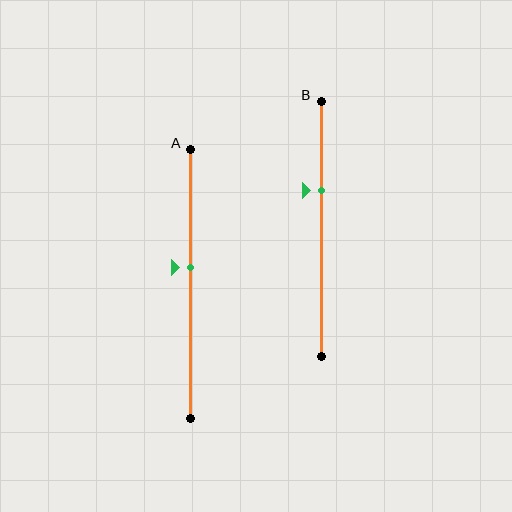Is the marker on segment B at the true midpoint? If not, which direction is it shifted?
No, the marker on segment B is shifted upward by about 15% of the segment length.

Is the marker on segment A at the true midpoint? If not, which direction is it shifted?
No, the marker on segment A is shifted upward by about 6% of the segment length.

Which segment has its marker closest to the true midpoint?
Segment A has its marker closest to the true midpoint.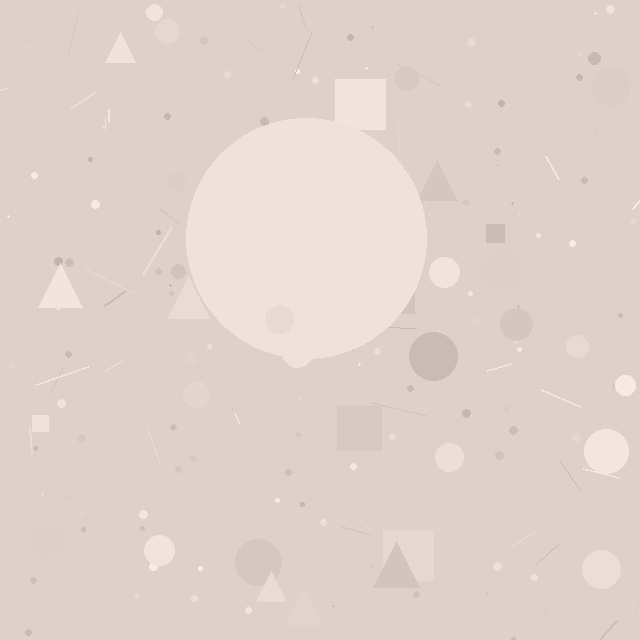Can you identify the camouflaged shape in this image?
The camouflaged shape is a circle.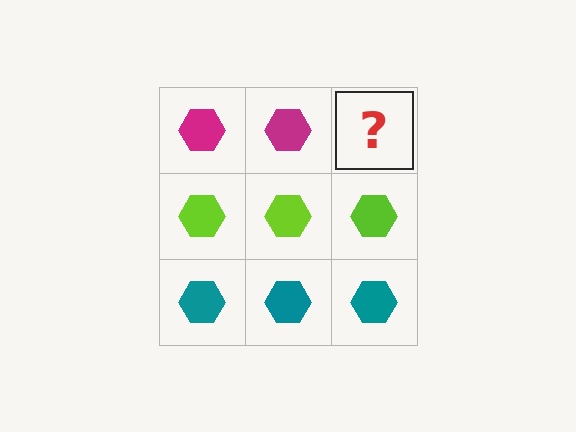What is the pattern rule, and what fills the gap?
The rule is that each row has a consistent color. The gap should be filled with a magenta hexagon.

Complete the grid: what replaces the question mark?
The question mark should be replaced with a magenta hexagon.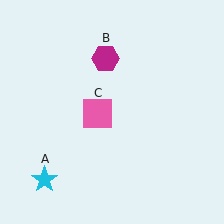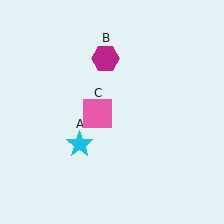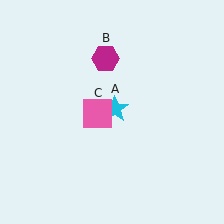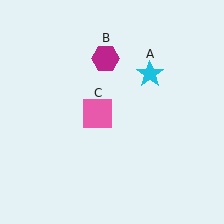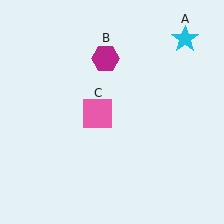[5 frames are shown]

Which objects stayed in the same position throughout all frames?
Magenta hexagon (object B) and pink square (object C) remained stationary.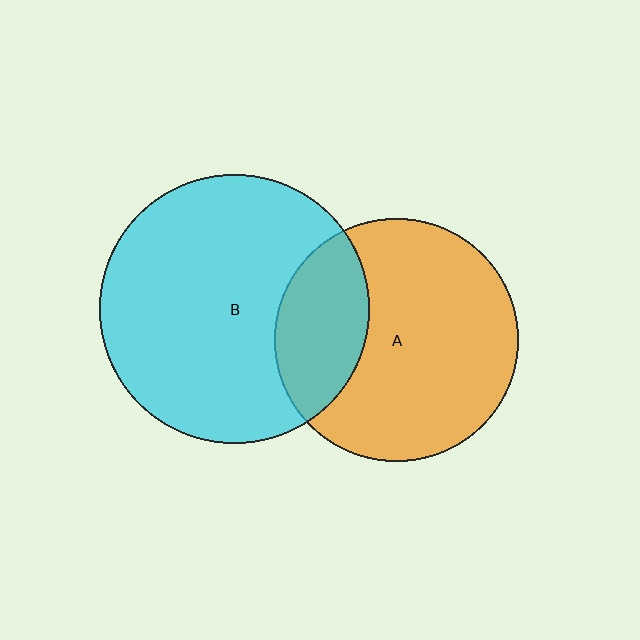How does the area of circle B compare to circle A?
Approximately 1.2 times.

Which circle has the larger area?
Circle B (cyan).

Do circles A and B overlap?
Yes.